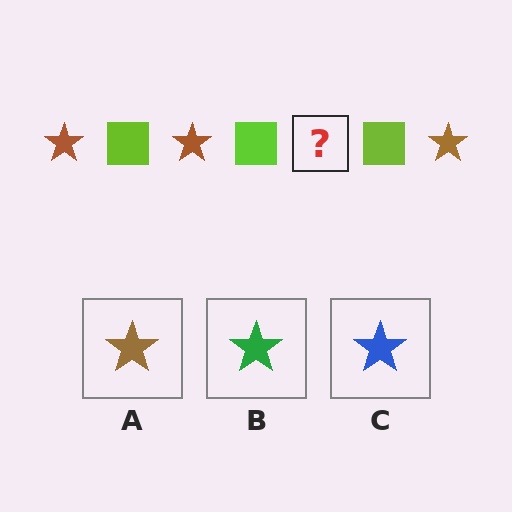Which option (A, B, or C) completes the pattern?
A.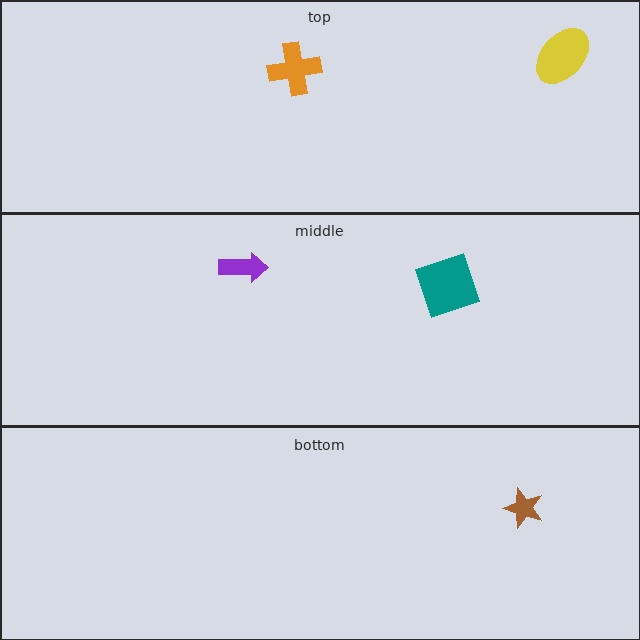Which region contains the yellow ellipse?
The top region.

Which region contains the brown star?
The bottom region.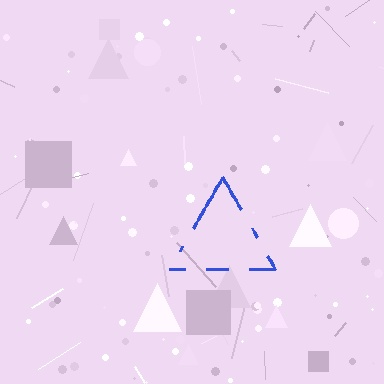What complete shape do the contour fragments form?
The contour fragments form a triangle.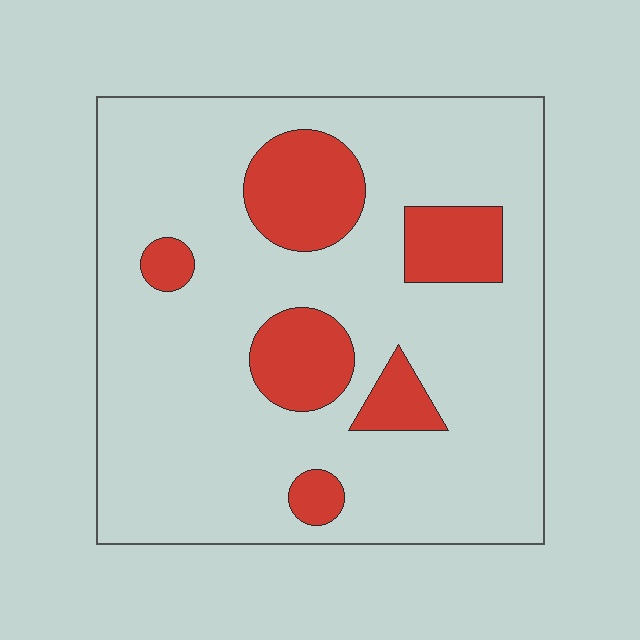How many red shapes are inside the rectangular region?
6.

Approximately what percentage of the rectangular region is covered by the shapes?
Approximately 20%.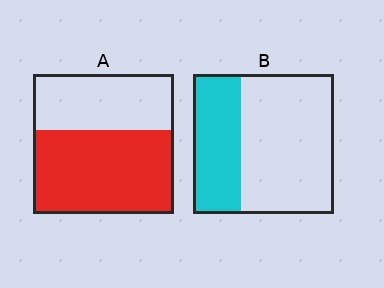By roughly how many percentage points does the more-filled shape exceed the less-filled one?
By roughly 25 percentage points (A over B).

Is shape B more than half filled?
No.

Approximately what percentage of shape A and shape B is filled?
A is approximately 60% and B is approximately 35%.